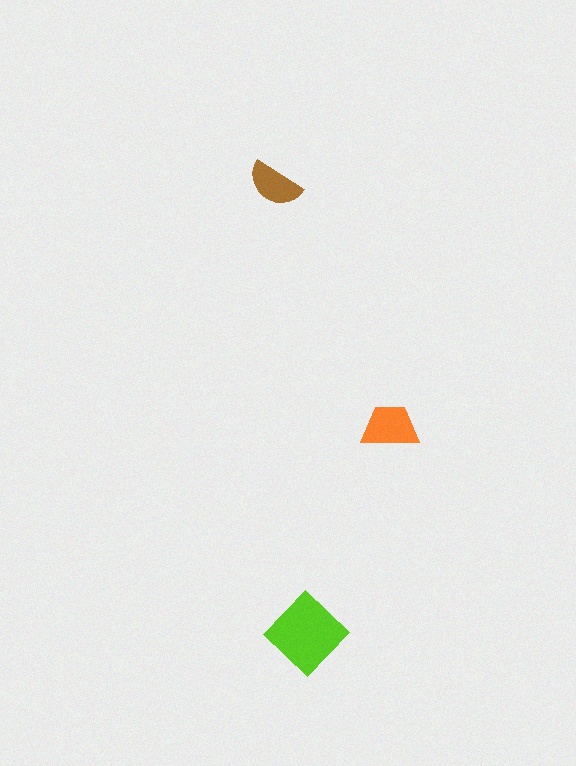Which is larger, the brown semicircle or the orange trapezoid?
The orange trapezoid.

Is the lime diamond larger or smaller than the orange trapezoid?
Larger.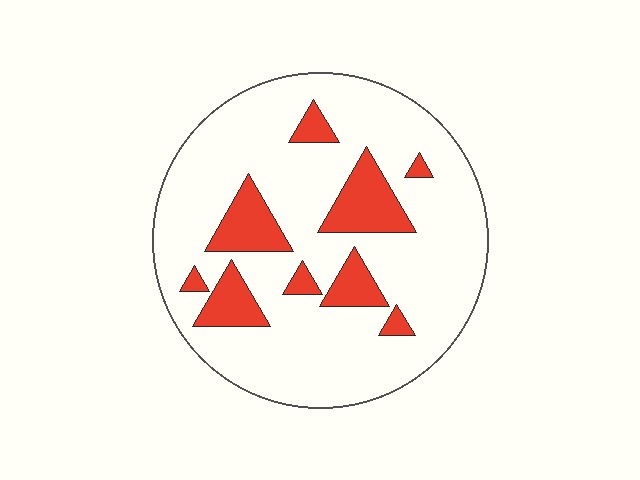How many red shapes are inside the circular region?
9.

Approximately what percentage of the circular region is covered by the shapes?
Approximately 20%.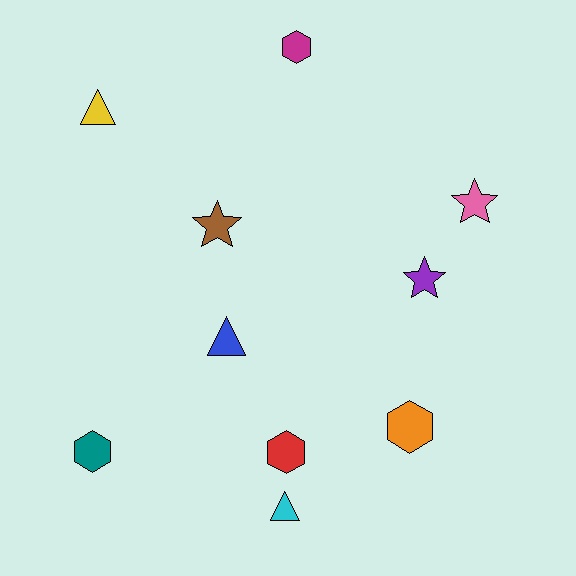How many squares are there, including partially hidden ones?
There are no squares.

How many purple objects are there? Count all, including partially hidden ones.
There is 1 purple object.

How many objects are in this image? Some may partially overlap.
There are 10 objects.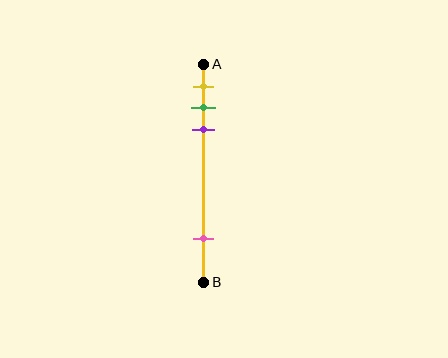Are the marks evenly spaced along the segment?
No, the marks are not evenly spaced.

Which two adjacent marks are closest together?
The green and purple marks are the closest adjacent pair.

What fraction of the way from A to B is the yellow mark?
The yellow mark is approximately 10% (0.1) of the way from A to B.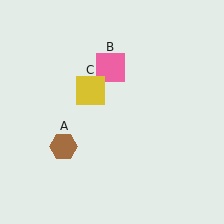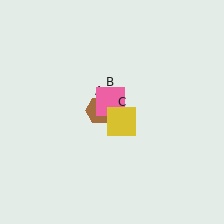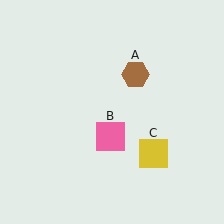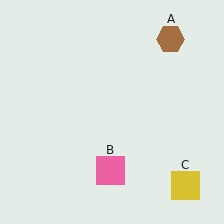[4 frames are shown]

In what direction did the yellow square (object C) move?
The yellow square (object C) moved down and to the right.